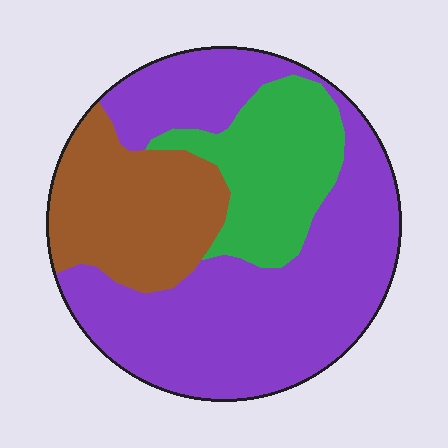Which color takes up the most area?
Purple, at roughly 55%.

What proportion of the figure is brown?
Brown covers about 25% of the figure.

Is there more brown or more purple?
Purple.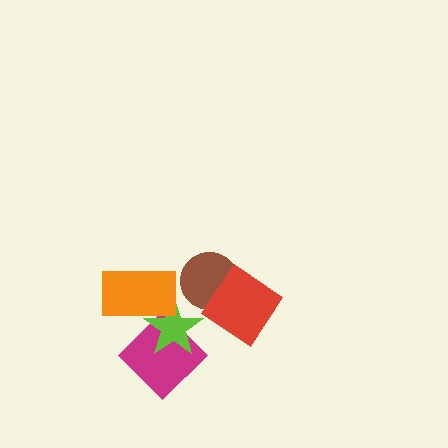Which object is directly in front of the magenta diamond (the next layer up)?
The lime star is directly in front of the magenta diamond.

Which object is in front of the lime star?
The orange rectangle is in front of the lime star.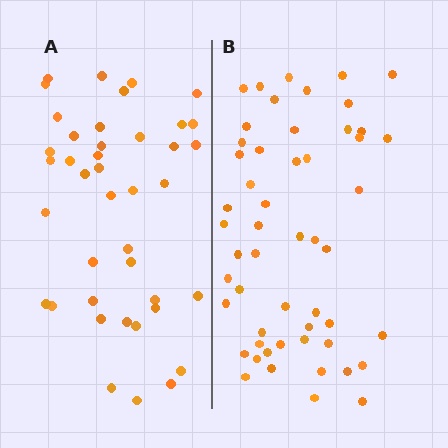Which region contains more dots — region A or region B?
Region B (the right region) has more dots.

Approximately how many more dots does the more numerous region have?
Region B has roughly 12 or so more dots than region A.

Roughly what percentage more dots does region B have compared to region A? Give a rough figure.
About 30% more.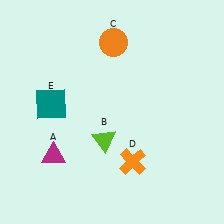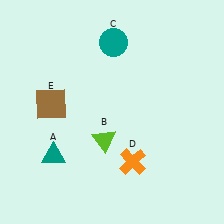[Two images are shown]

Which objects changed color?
A changed from magenta to teal. C changed from orange to teal. E changed from teal to brown.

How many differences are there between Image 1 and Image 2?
There are 3 differences between the two images.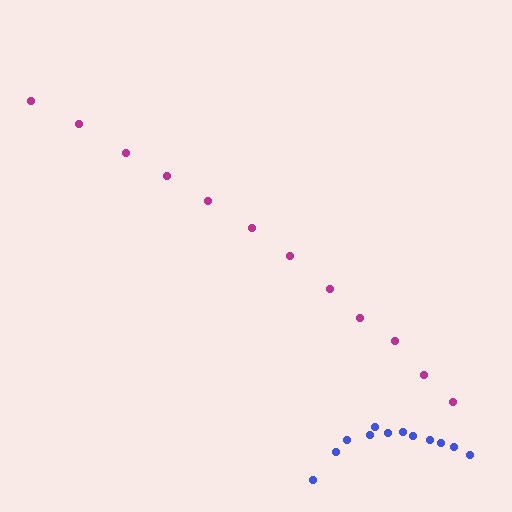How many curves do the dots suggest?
There are 2 distinct paths.